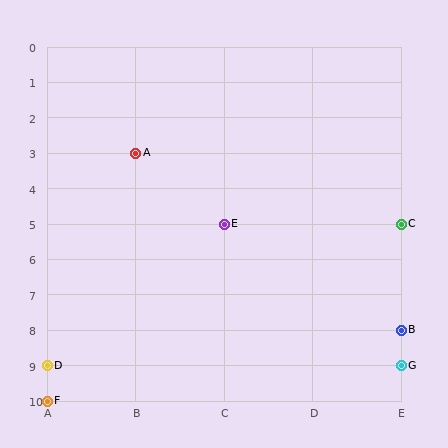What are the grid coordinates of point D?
Point D is at grid coordinates (A, 9).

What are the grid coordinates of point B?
Point B is at grid coordinates (E, 8).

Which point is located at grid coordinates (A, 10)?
Point F is at (A, 10).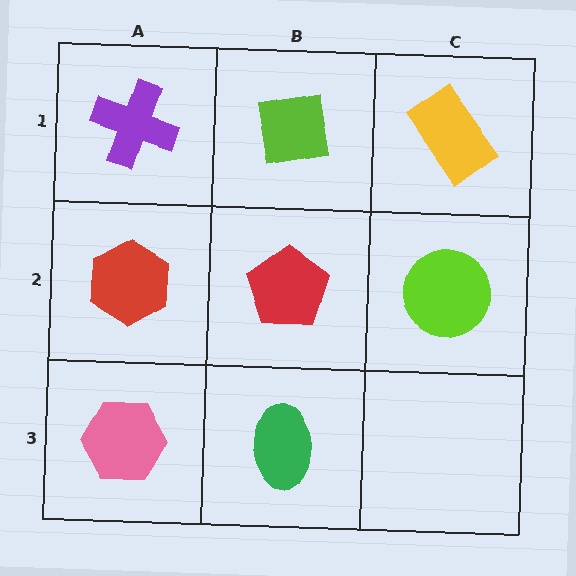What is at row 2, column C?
A lime circle.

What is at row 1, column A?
A purple cross.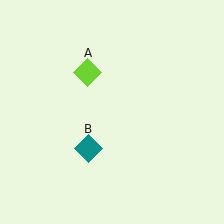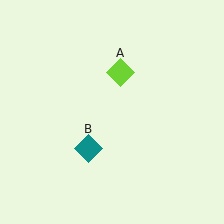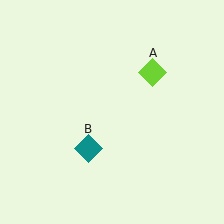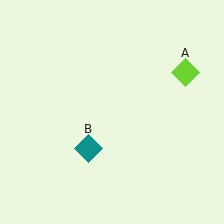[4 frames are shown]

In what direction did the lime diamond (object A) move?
The lime diamond (object A) moved right.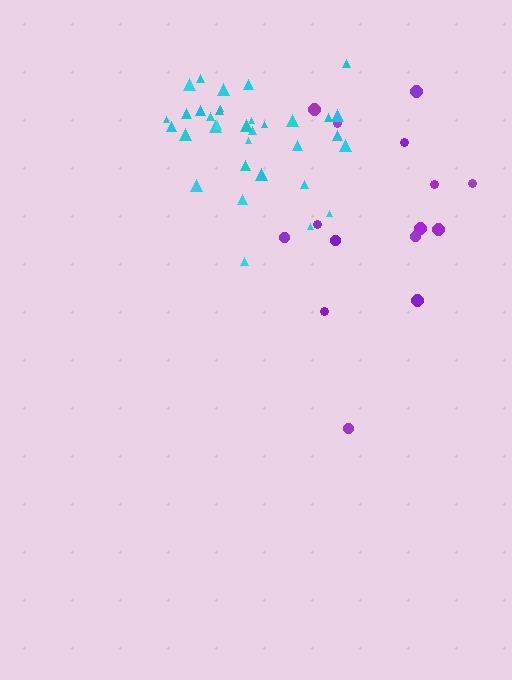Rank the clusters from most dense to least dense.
cyan, purple.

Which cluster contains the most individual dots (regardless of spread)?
Cyan (34).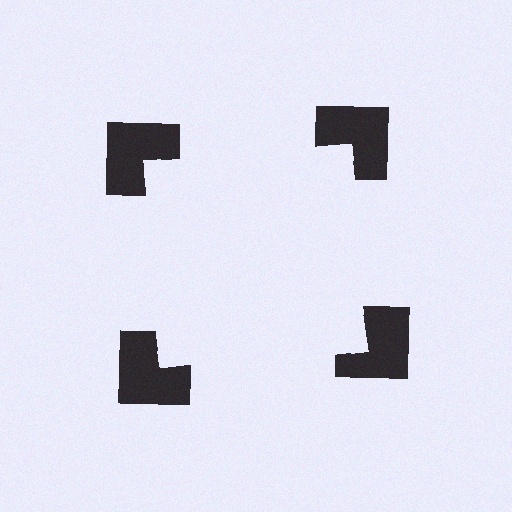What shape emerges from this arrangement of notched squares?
An illusory square — its edges are inferred from the aligned wedge cuts in the notched squares, not physically drawn.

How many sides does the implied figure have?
4 sides.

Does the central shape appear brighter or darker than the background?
It typically appears slightly brighter than the background, even though no actual brightness change is drawn.